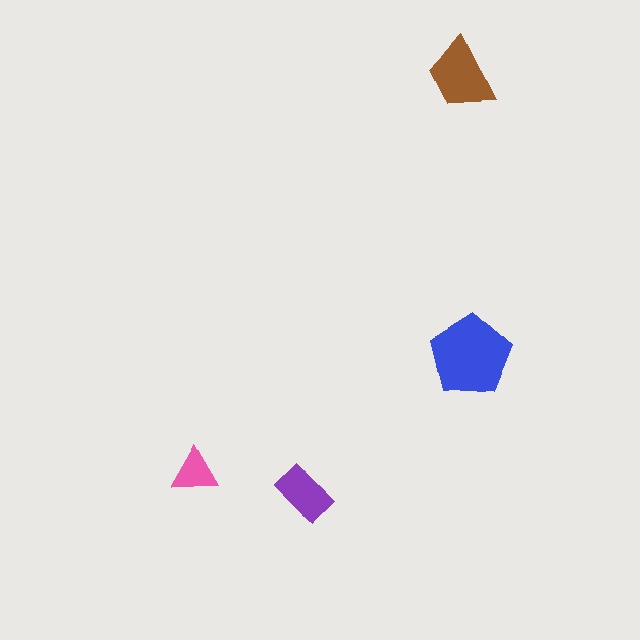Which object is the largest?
The blue pentagon.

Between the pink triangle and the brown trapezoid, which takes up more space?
The brown trapezoid.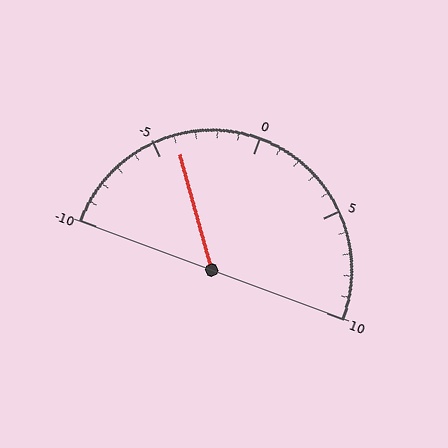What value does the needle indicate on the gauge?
The needle indicates approximately -4.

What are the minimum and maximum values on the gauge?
The gauge ranges from -10 to 10.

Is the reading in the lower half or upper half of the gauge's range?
The reading is in the lower half of the range (-10 to 10).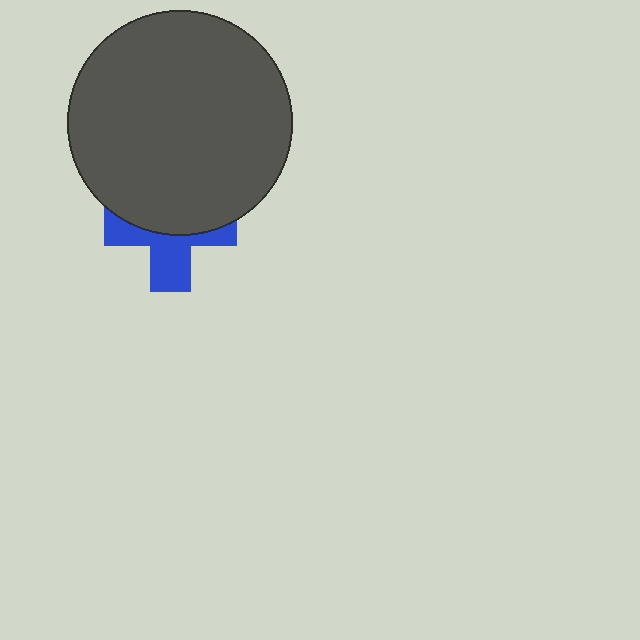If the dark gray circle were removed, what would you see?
You would see the complete blue cross.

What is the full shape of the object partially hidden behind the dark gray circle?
The partially hidden object is a blue cross.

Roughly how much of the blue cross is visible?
About half of it is visible (roughly 46%).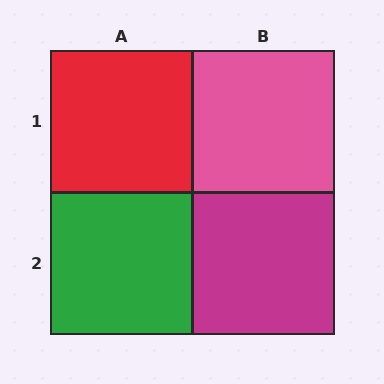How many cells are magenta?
1 cell is magenta.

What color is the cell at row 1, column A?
Red.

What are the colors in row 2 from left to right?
Green, magenta.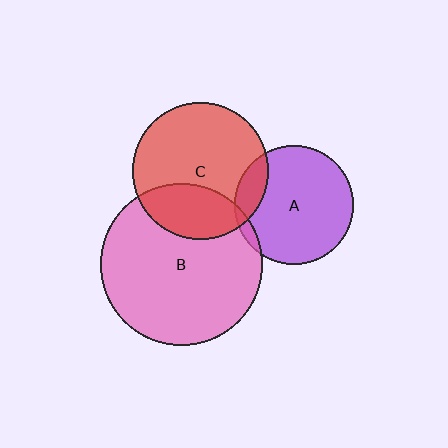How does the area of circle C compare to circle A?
Approximately 1.3 times.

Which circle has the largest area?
Circle B (pink).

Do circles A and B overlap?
Yes.